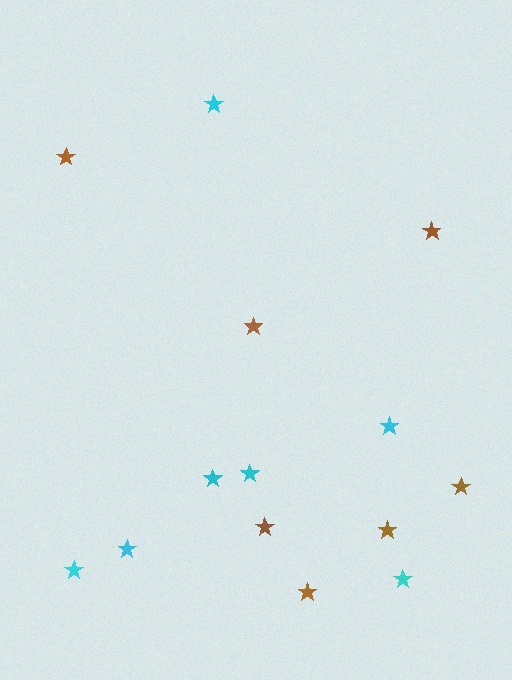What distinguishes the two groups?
There are 2 groups: one group of cyan stars (7) and one group of brown stars (7).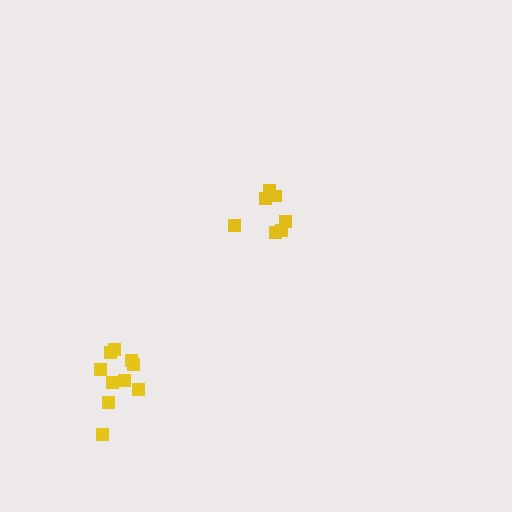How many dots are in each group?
Group 1: 10 dots, Group 2: 7 dots (17 total).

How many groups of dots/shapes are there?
There are 2 groups.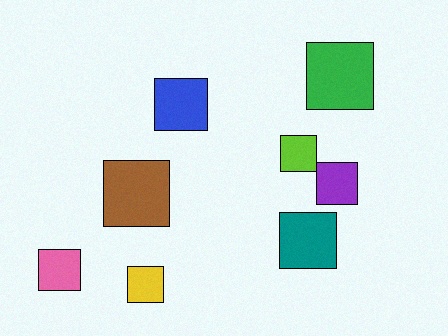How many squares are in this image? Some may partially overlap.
There are 8 squares.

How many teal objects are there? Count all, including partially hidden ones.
There is 1 teal object.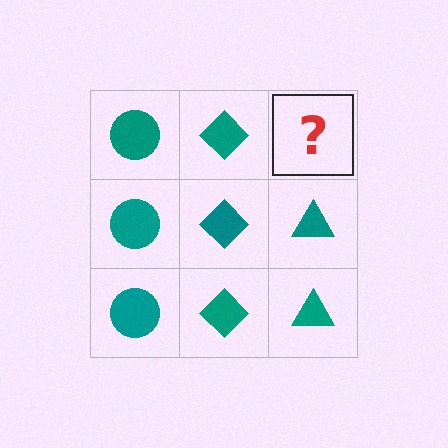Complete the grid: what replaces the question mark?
The question mark should be replaced with a teal triangle.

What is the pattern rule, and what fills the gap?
The rule is that each column has a consistent shape. The gap should be filled with a teal triangle.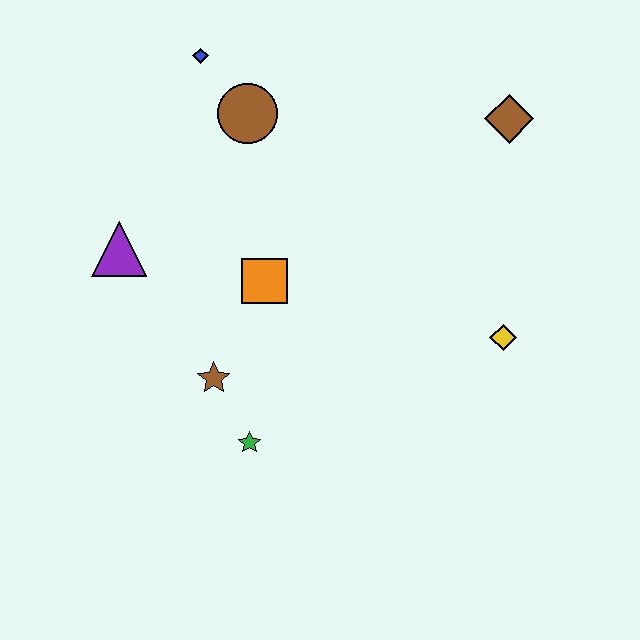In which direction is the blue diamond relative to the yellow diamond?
The blue diamond is to the left of the yellow diamond.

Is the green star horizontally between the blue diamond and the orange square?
Yes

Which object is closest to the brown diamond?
The yellow diamond is closest to the brown diamond.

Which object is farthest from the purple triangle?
The brown diamond is farthest from the purple triangle.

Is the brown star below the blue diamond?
Yes